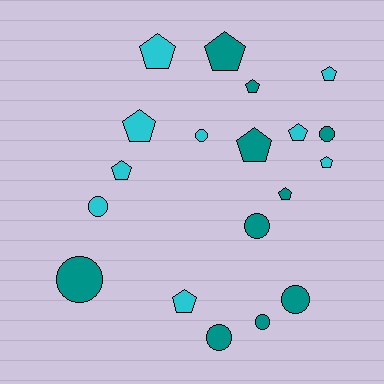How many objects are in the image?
There are 19 objects.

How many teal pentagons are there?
There are 4 teal pentagons.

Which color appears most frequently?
Teal, with 10 objects.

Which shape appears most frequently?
Pentagon, with 11 objects.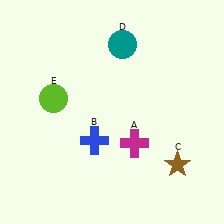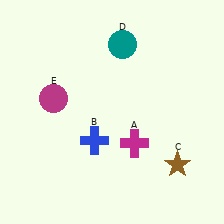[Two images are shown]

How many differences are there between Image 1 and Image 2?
There is 1 difference between the two images.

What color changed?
The circle (E) changed from lime in Image 1 to magenta in Image 2.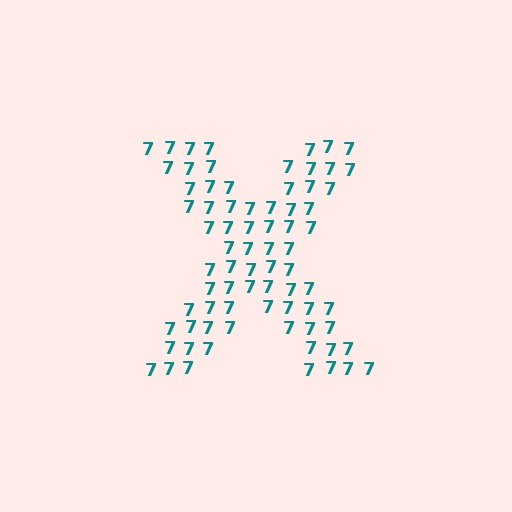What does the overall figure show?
The overall figure shows the letter X.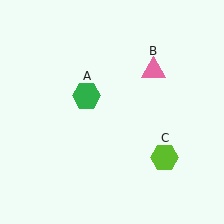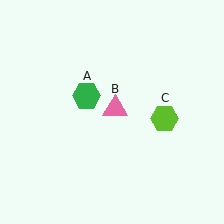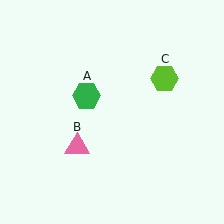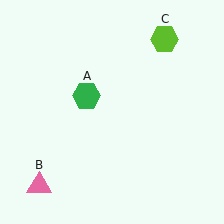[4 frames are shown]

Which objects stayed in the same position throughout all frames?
Green hexagon (object A) remained stationary.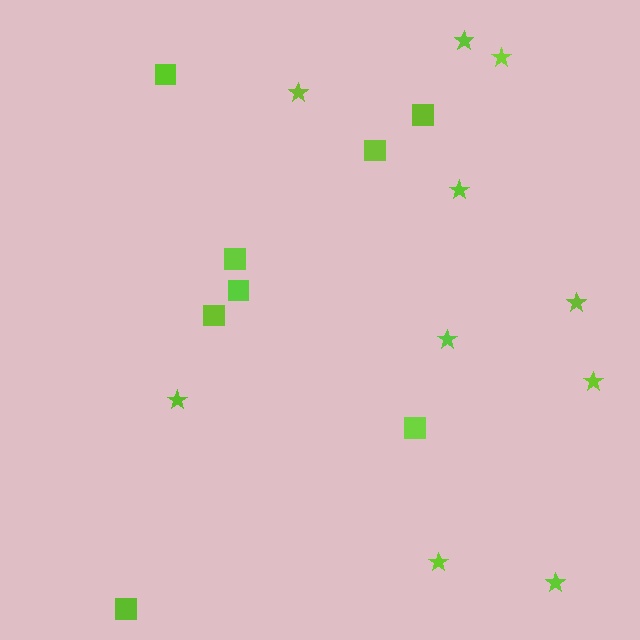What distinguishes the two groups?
There are 2 groups: one group of squares (8) and one group of stars (10).